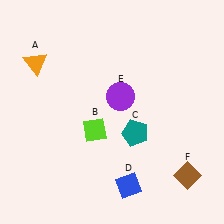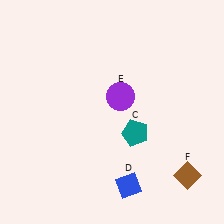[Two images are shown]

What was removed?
The lime diamond (B), the orange triangle (A) were removed in Image 2.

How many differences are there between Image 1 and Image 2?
There are 2 differences between the two images.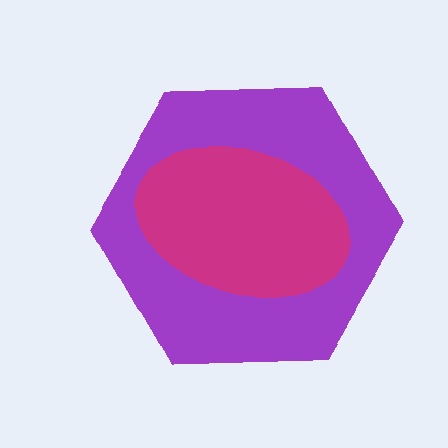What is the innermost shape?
The magenta ellipse.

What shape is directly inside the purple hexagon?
The magenta ellipse.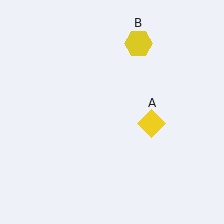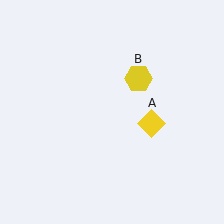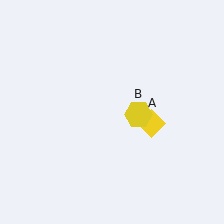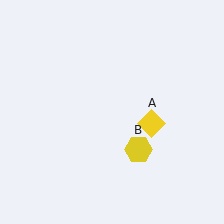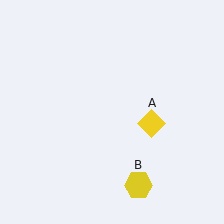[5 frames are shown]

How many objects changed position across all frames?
1 object changed position: yellow hexagon (object B).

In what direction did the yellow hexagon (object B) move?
The yellow hexagon (object B) moved down.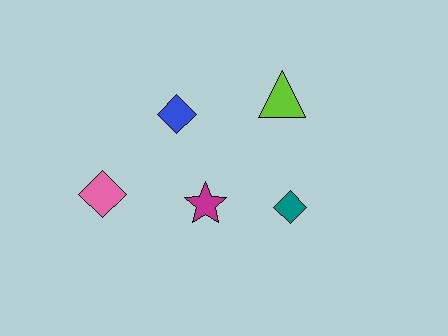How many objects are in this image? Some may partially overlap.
There are 5 objects.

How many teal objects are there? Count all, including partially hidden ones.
There is 1 teal object.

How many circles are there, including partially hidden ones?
There are no circles.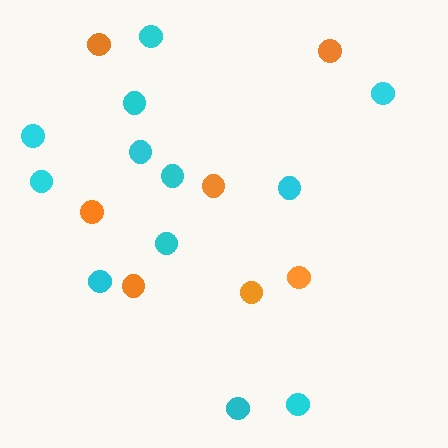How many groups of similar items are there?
There are 2 groups: one group of orange circles (7) and one group of cyan circles (12).